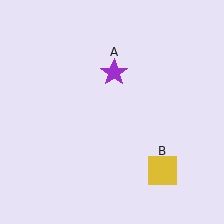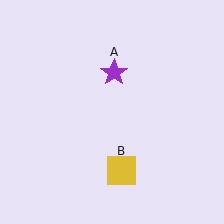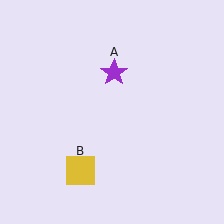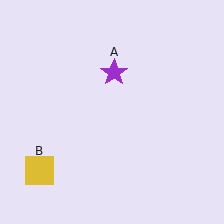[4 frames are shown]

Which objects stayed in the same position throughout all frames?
Purple star (object A) remained stationary.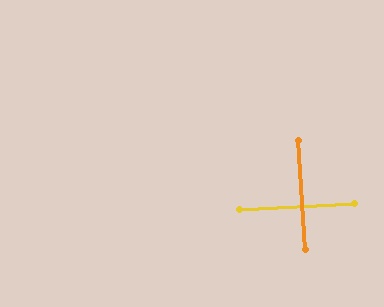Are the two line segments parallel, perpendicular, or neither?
Perpendicular — they meet at approximately 89°.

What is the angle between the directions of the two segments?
Approximately 89 degrees.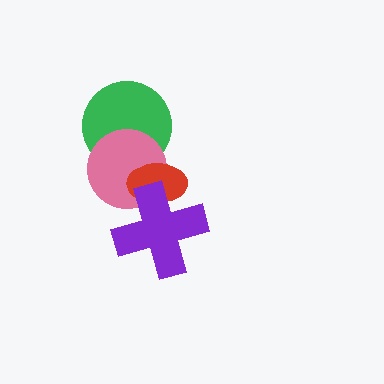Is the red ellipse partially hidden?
Yes, it is partially covered by another shape.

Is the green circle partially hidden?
Yes, it is partially covered by another shape.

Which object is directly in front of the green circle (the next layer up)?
The pink circle is directly in front of the green circle.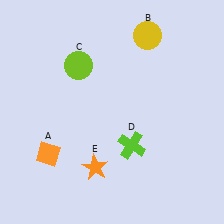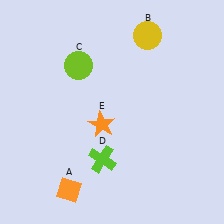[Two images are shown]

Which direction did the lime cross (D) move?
The lime cross (D) moved left.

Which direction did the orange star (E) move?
The orange star (E) moved up.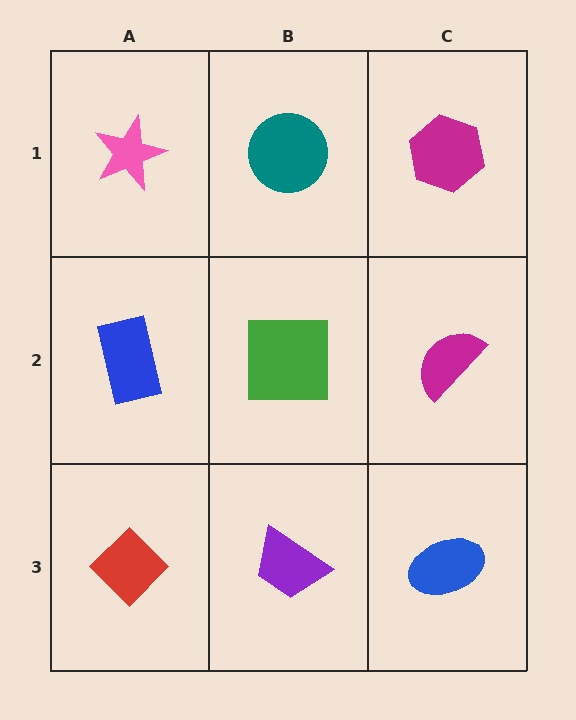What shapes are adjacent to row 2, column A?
A pink star (row 1, column A), a red diamond (row 3, column A), a green square (row 2, column B).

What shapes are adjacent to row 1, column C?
A magenta semicircle (row 2, column C), a teal circle (row 1, column B).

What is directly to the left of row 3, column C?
A purple trapezoid.